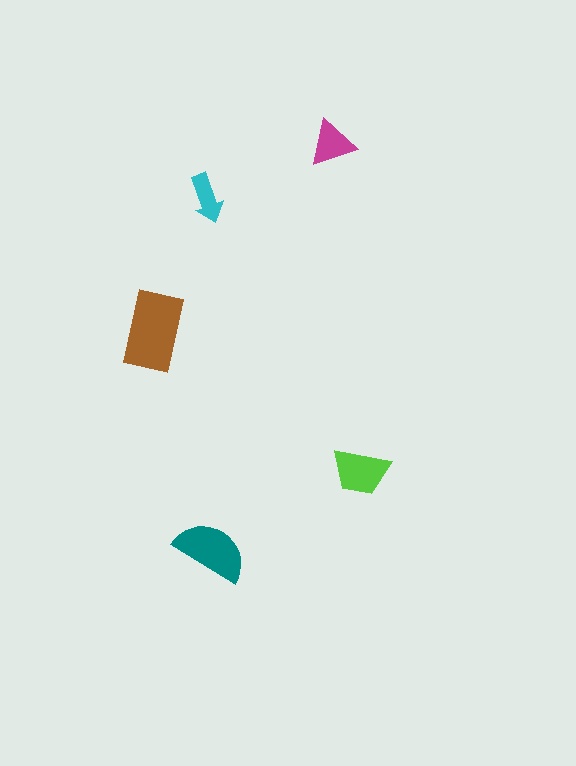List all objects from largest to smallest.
The brown rectangle, the teal semicircle, the lime trapezoid, the magenta triangle, the cyan arrow.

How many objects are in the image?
There are 5 objects in the image.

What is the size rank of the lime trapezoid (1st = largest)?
3rd.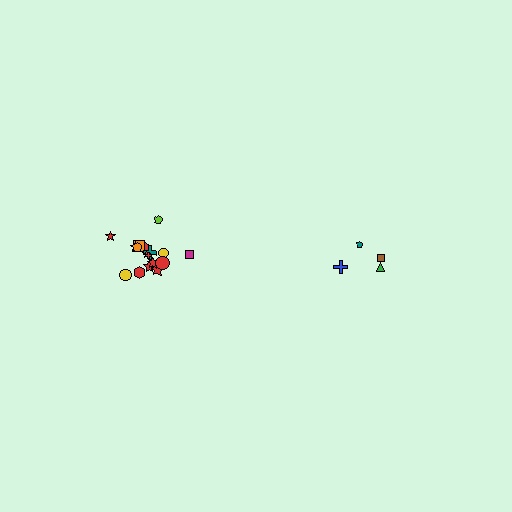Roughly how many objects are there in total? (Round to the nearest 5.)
Roughly 20 objects in total.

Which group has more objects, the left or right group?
The left group.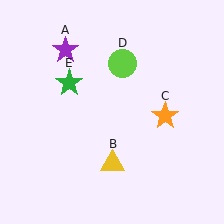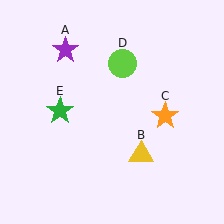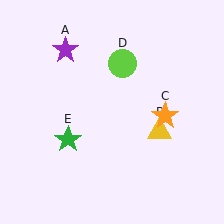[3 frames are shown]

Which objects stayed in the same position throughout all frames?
Purple star (object A) and orange star (object C) and lime circle (object D) remained stationary.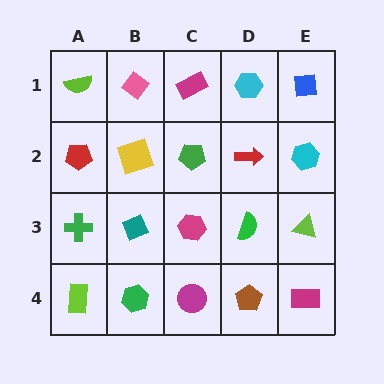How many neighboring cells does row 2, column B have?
4.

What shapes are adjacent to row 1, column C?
A green pentagon (row 2, column C), a pink diamond (row 1, column B), a cyan hexagon (row 1, column D).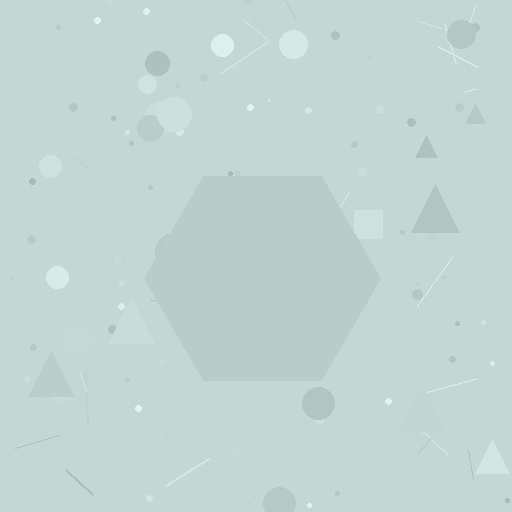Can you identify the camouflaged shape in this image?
The camouflaged shape is a hexagon.